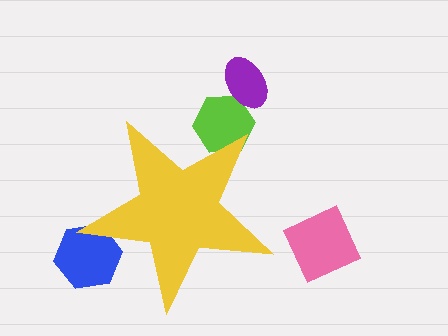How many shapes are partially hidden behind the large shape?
3 shapes are partially hidden.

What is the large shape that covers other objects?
A yellow star.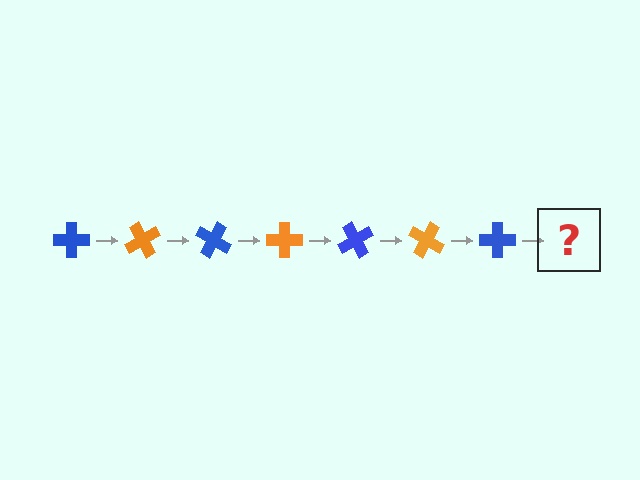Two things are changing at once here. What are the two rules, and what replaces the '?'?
The two rules are that it rotates 60 degrees each step and the color cycles through blue and orange. The '?' should be an orange cross, rotated 420 degrees from the start.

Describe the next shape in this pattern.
It should be an orange cross, rotated 420 degrees from the start.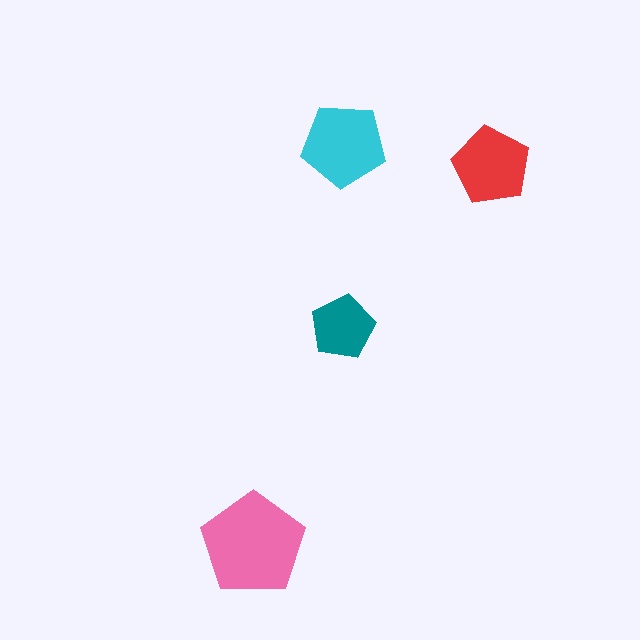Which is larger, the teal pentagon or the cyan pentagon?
The cyan one.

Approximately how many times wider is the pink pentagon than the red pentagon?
About 1.5 times wider.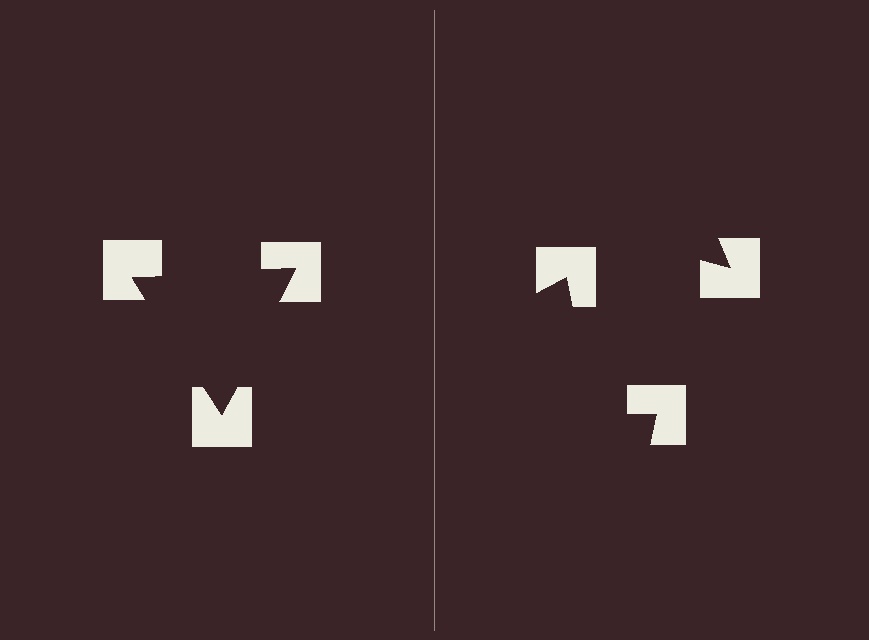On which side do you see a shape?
An illusory triangle appears on the left side. On the right side the wedge cuts are rotated, so no coherent shape forms.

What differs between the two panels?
The notched squares are positioned identically on both sides; only the wedge orientations differ. On the left they align to a triangle; on the right they are misaligned.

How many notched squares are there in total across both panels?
6 — 3 on each side.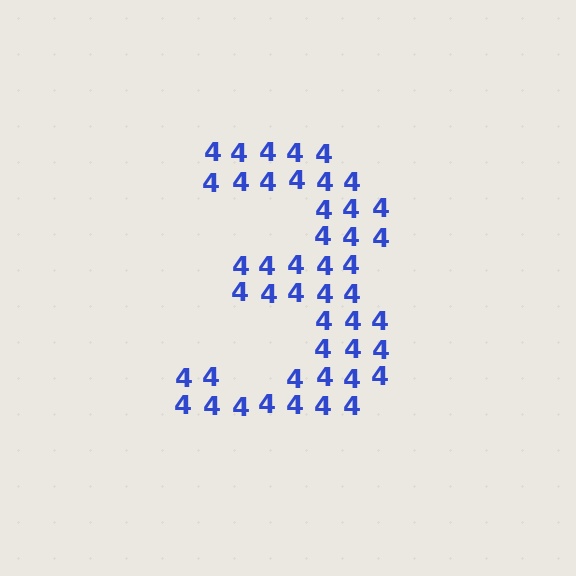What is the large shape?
The large shape is the digit 3.